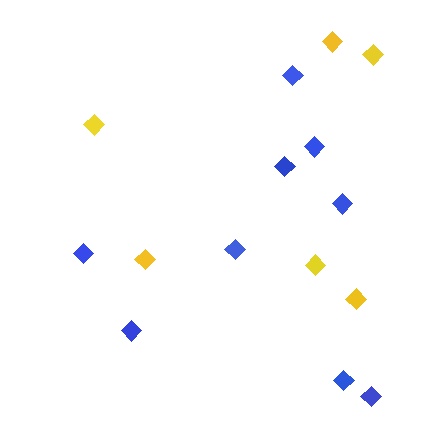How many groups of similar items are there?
There are 2 groups: one group of yellow diamonds (6) and one group of blue diamonds (9).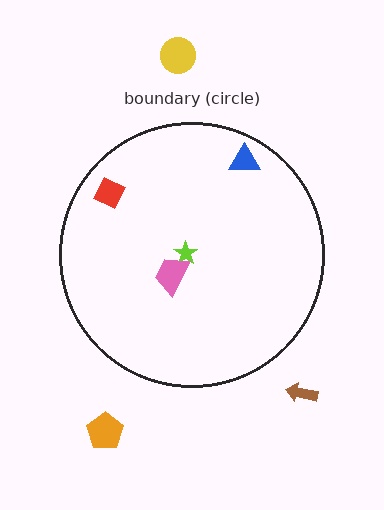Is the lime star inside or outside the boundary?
Inside.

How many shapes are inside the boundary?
4 inside, 3 outside.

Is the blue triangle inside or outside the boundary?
Inside.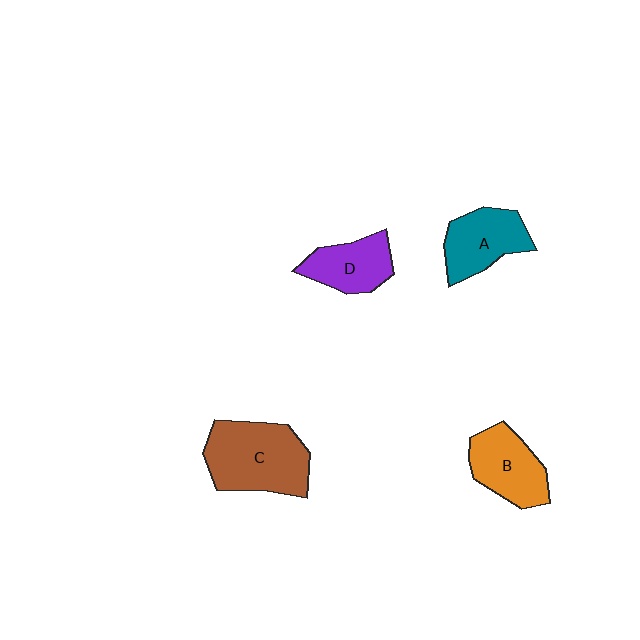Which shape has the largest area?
Shape C (brown).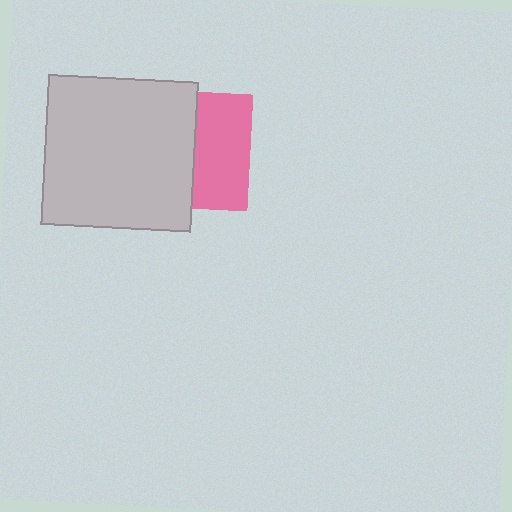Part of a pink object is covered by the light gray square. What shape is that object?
It is a square.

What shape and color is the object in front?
The object in front is a light gray square.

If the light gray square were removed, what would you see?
You would see the complete pink square.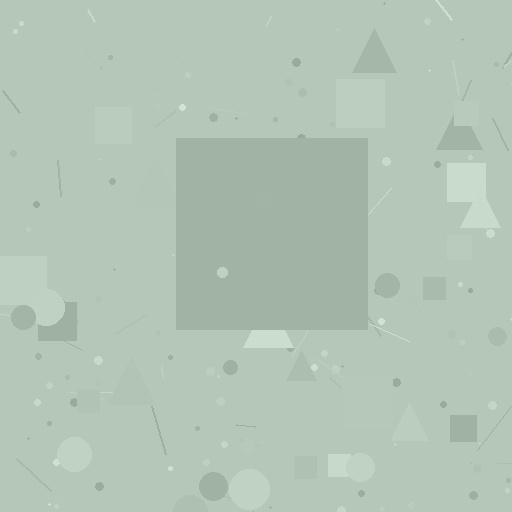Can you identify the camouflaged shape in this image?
The camouflaged shape is a square.